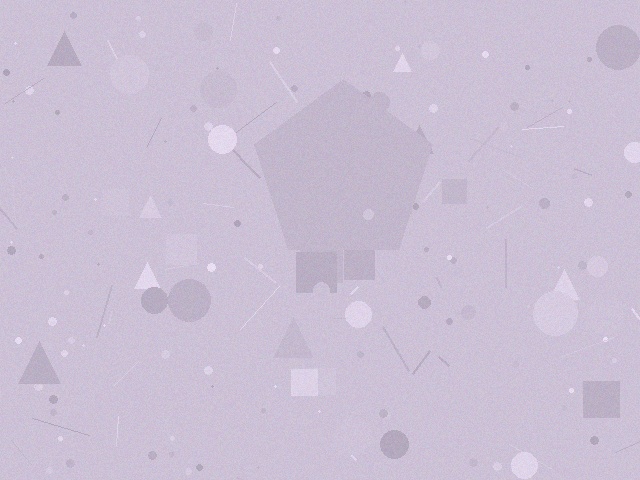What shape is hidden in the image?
A pentagon is hidden in the image.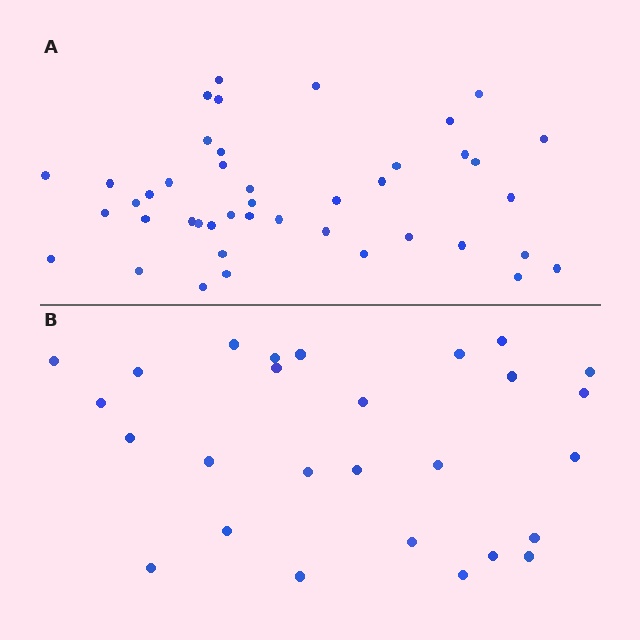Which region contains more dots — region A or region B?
Region A (the top region) has more dots.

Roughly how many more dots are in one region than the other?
Region A has approximately 15 more dots than region B.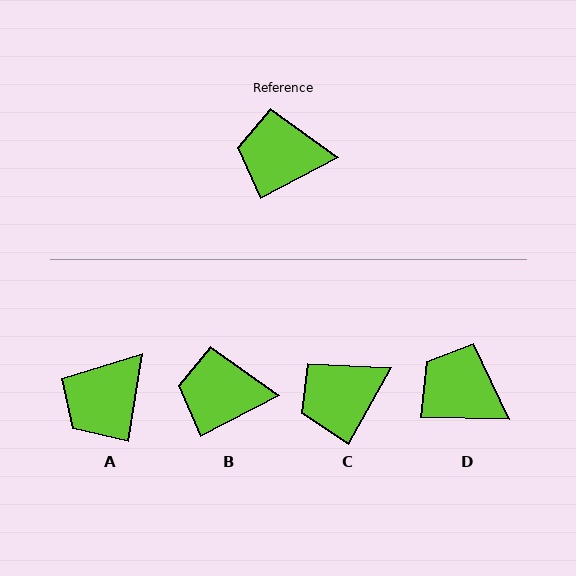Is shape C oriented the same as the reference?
No, it is off by about 33 degrees.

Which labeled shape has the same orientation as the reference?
B.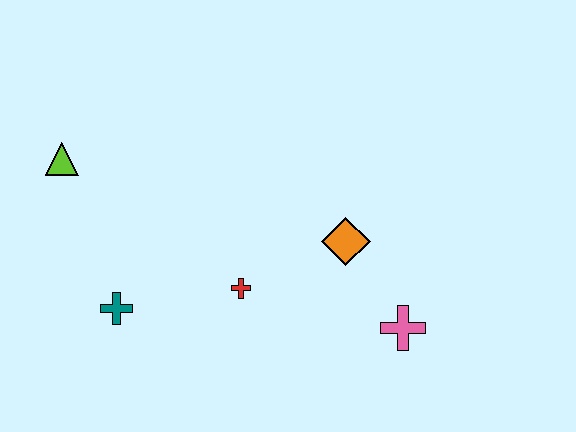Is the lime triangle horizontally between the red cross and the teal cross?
No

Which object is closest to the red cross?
The orange diamond is closest to the red cross.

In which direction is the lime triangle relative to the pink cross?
The lime triangle is to the left of the pink cross.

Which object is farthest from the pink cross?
The lime triangle is farthest from the pink cross.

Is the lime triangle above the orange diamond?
Yes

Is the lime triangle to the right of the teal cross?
No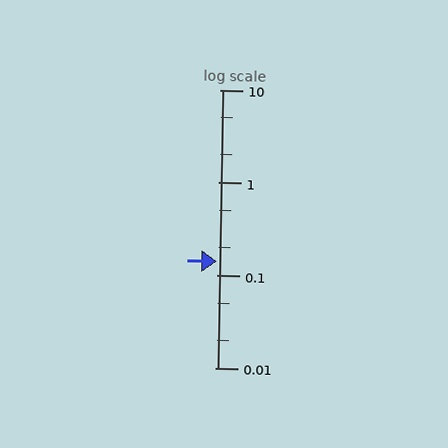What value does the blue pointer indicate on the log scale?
The pointer indicates approximately 0.14.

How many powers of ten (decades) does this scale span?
The scale spans 3 decades, from 0.01 to 10.